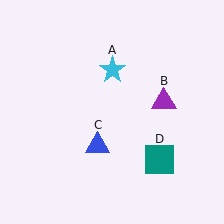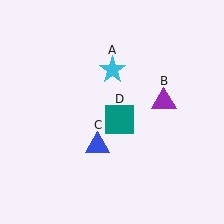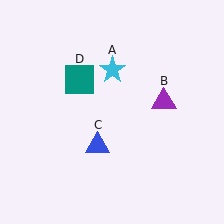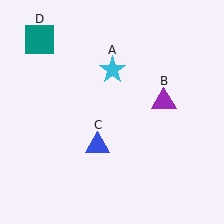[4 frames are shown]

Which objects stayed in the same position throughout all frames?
Cyan star (object A) and purple triangle (object B) and blue triangle (object C) remained stationary.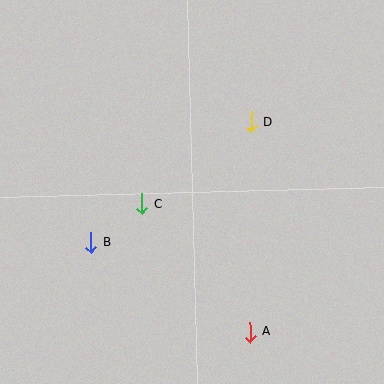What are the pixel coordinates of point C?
Point C is at (142, 204).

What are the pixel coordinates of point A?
Point A is at (250, 332).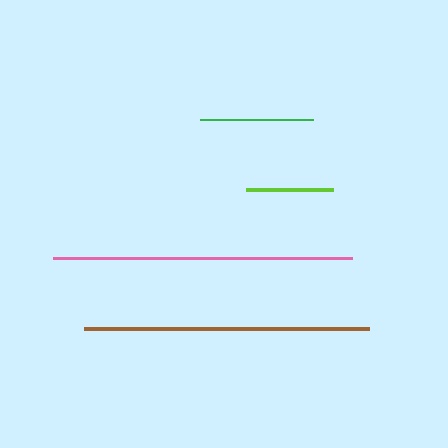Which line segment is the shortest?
The lime line is the shortest at approximately 87 pixels.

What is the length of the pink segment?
The pink segment is approximately 299 pixels long.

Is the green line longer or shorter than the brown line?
The brown line is longer than the green line.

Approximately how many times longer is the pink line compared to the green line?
The pink line is approximately 2.6 times the length of the green line.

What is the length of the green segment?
The green segment is approximately 113 pixels long.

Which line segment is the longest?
The pink line is the longest at approximately 299 pixels.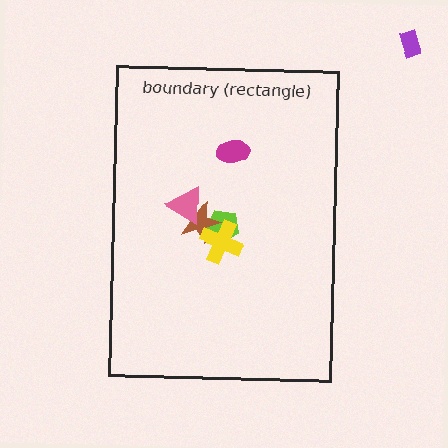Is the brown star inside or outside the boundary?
Inside.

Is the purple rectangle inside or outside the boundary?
Outside.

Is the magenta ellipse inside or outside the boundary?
Inside.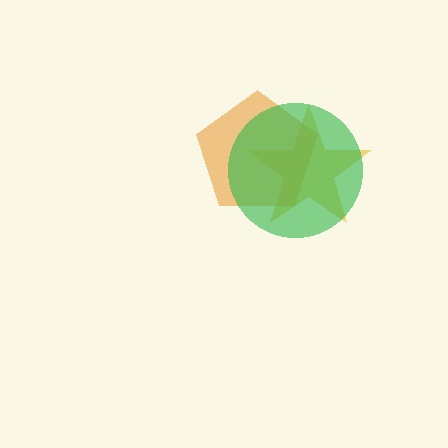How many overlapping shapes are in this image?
There are 3 overlapping shapes in the image.